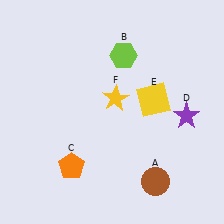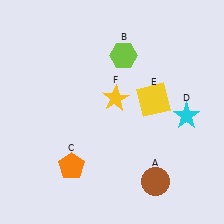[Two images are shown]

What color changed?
The star (D) changed from purple in Image 1 to cyan in Image 2.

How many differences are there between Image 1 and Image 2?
There is 1 difference between the two images.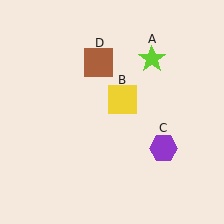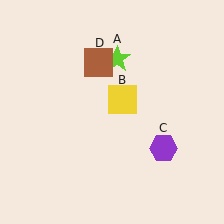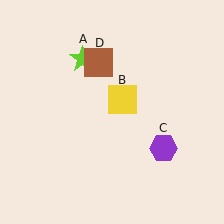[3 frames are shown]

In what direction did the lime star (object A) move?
The lime star (object A) moved left.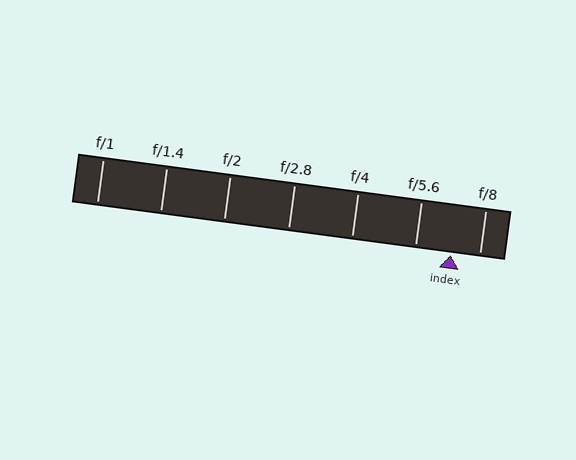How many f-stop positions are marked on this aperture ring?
There are 7 f-stop positions marked.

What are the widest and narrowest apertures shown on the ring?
The widest aperture shown is f/1 and the narrowest is f/8.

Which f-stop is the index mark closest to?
The index mark is closest to f/8.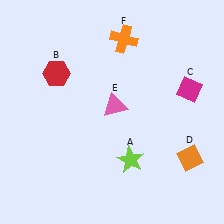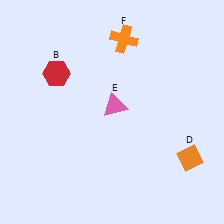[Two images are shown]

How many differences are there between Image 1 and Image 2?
There are 2 differences between the two images.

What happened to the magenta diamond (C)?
The magenta diamond (C) was removed in Image 2. It was in the top-right area of Image 1.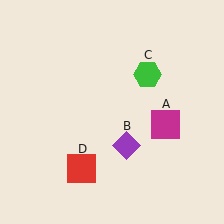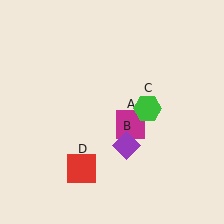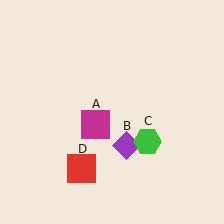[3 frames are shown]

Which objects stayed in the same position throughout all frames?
Purple diamond (object B) and red square (object D) remained stationary.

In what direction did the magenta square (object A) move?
The magenta square (object A) moved left.